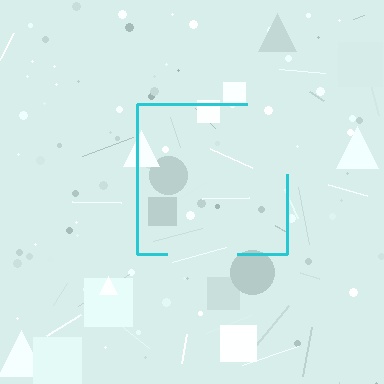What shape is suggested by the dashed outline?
The dashed outline suggests a square.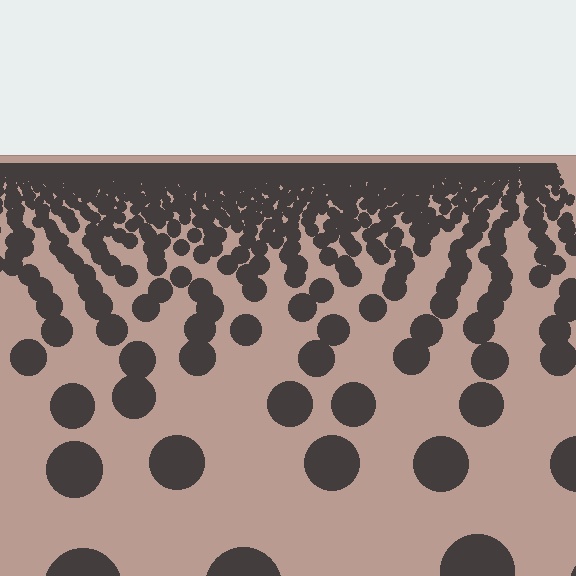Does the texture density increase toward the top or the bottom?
Density increases toward the top.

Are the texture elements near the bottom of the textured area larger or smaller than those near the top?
Larger. Near the bottom, elements are closer to the viewer and appear at a bigger on-screen size.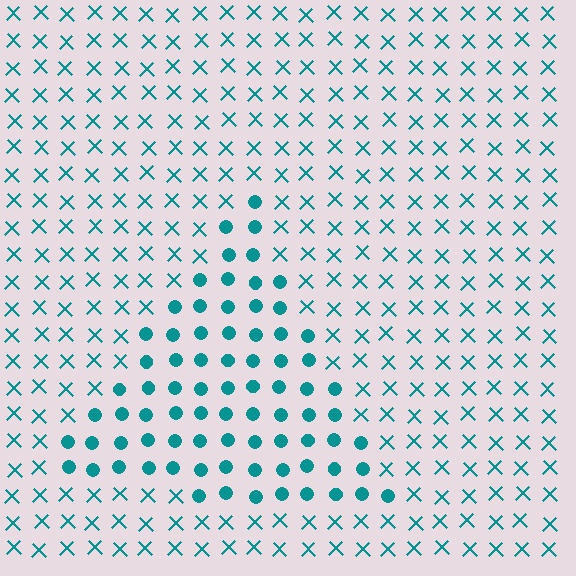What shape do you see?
I see a triangle.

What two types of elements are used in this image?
The image uses circles inside the triangle region and X marks outside it.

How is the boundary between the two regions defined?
The boundary is defined by a change in element shape: circles inside vs. X marks outside. All elements share the same color and spacing.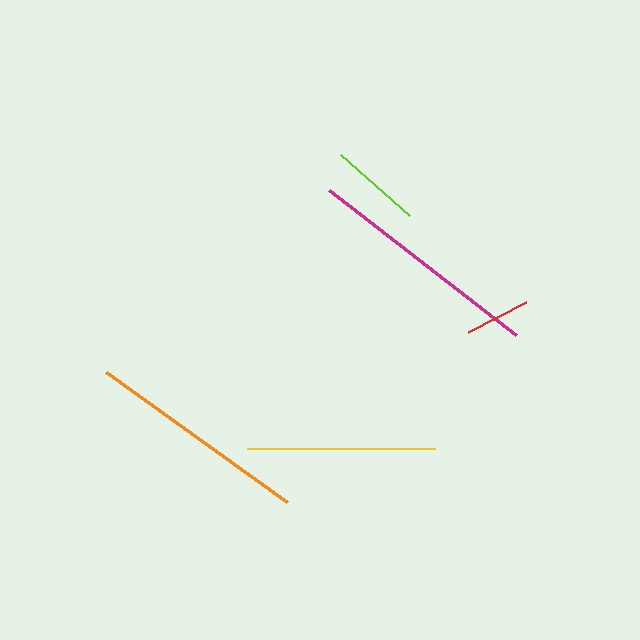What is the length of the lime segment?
The lime segment is approximately 92 pixels long.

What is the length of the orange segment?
The orange segment is approximately 223 pixels long.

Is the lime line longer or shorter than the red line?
The lime line is longer than the red line.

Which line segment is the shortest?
The red line is the shortest at approximately 66 pixels.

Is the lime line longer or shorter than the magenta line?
The magenta line is longer than the lime line.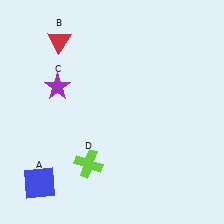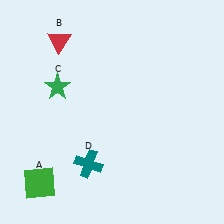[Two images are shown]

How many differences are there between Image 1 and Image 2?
There are 3 differences between the two images.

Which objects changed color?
A changed from blue to green. C changed from purple to green. D changed from lime to teal.